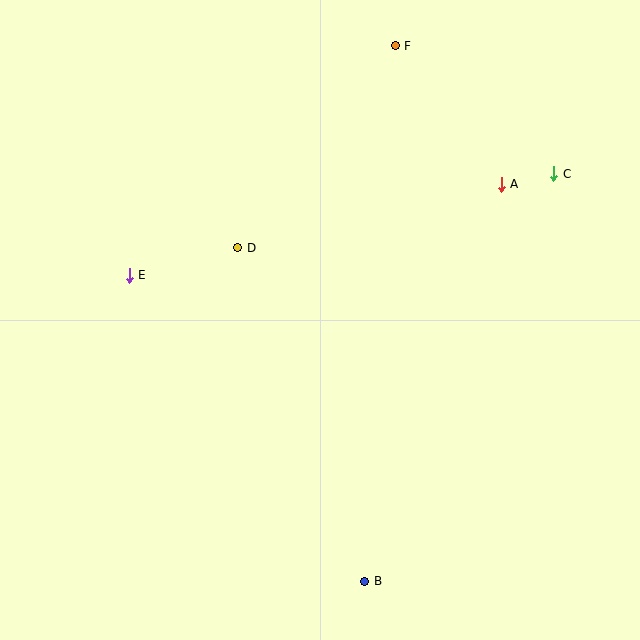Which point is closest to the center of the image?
Point D at (238, 248) is closest to the center.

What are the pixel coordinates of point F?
Point F is at (395, 46).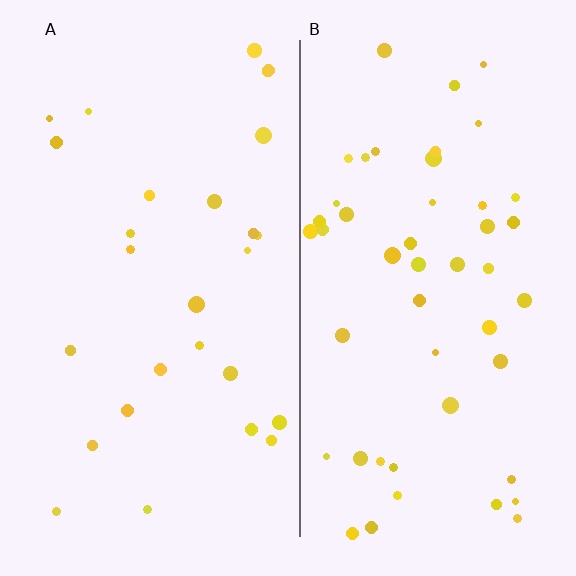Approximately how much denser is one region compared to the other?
Approximately 1.8× — region B over region A.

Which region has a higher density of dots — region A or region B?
B (the right).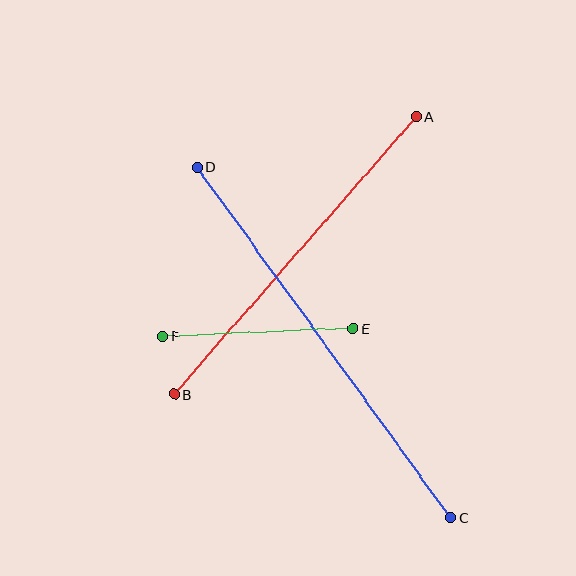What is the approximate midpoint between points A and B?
The midpoint is at approximately (295, 256) pixels.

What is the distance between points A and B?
The distance is approximately 369 pixels.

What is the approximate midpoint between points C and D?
The midpoint is at approximately (324, 342) pixels.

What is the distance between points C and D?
The distance is approximately 434 pixels.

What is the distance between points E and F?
The distance is approximately 190 pixels.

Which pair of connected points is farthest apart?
Points C and D are farthest apart.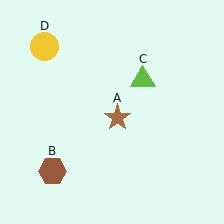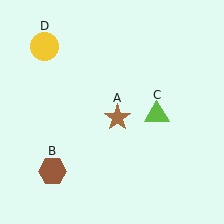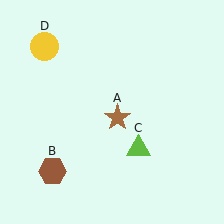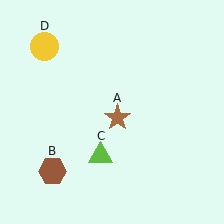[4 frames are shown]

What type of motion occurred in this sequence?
The lime triangle (object C) rotated clockwise around the center of the scene.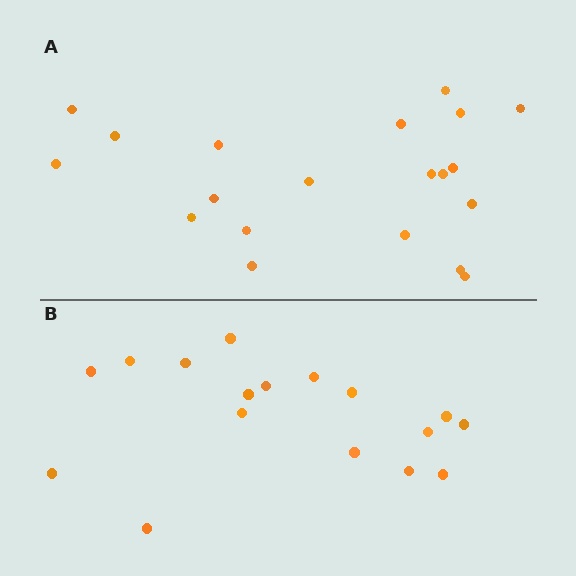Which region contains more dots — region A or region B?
Region A (the top region) has more dots.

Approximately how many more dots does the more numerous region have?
Region A has just a few more — roughly 2 or 3 more dots than region B.